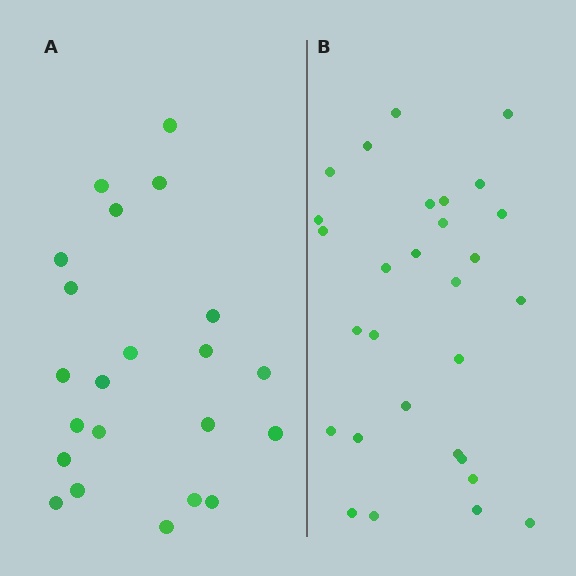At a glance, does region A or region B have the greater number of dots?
Region B (the right region) has more dots.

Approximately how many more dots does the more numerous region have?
Region B has roughly 8 or so more dots than region A.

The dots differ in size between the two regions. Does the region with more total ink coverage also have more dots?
No. Region A has more total ink coverage because its dots are larger, but region B actually contains more individual dots. Total area can be misleading — the number of items is what matters here.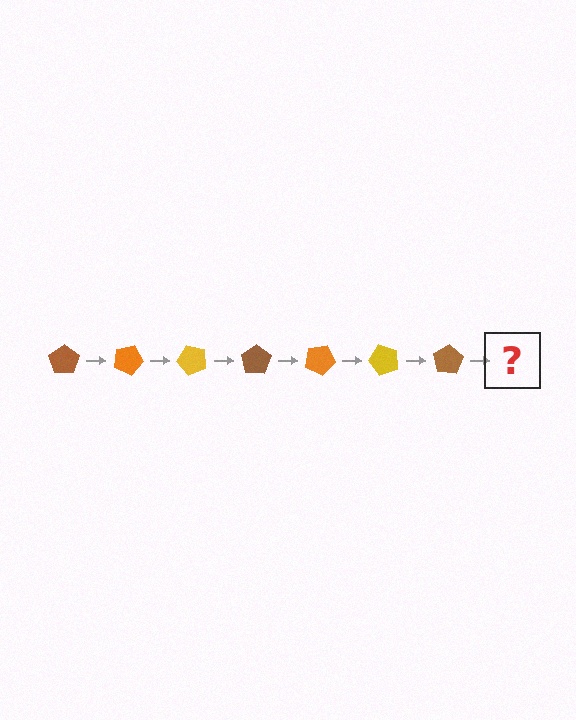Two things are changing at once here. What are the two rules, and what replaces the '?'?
The two rules are that it rotates 25 degrees each step and the color cycles through brown, orange, and yellow. The '?' should be an orange pentagon, rotated 175 degrees from the start.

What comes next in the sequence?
The next element should be an orange pentagon, rotated 175 degrees from the start.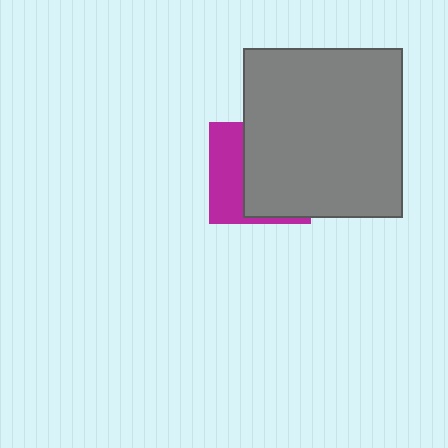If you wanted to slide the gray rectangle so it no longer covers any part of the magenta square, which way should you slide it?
Slide it right — that is the most direct way to separate the two shapes.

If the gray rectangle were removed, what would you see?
You would see the complete magenta square.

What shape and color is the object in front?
The object in front is a gray rectangle.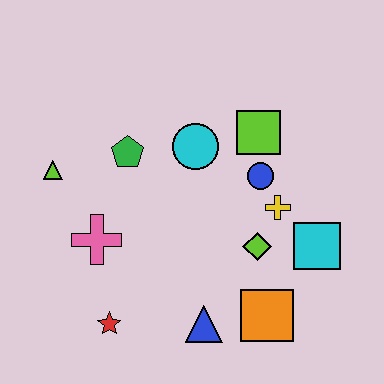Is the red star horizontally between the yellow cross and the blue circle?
No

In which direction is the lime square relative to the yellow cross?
The lime square is above the yellow cross.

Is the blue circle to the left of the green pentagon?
No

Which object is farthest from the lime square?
The red star is farthest from the lime square.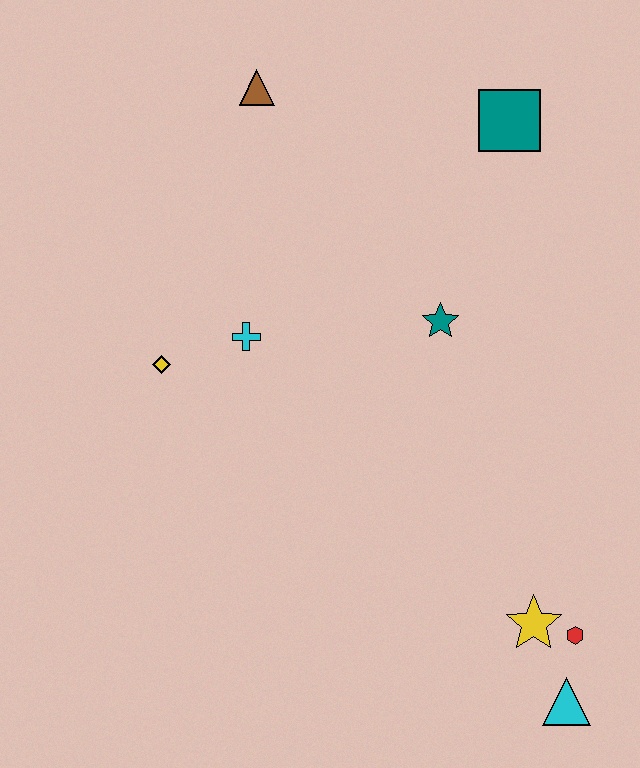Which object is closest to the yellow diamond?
The cyan cross is closest to the yellow diamond.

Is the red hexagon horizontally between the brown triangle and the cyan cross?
No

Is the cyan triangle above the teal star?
No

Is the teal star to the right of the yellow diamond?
Yes